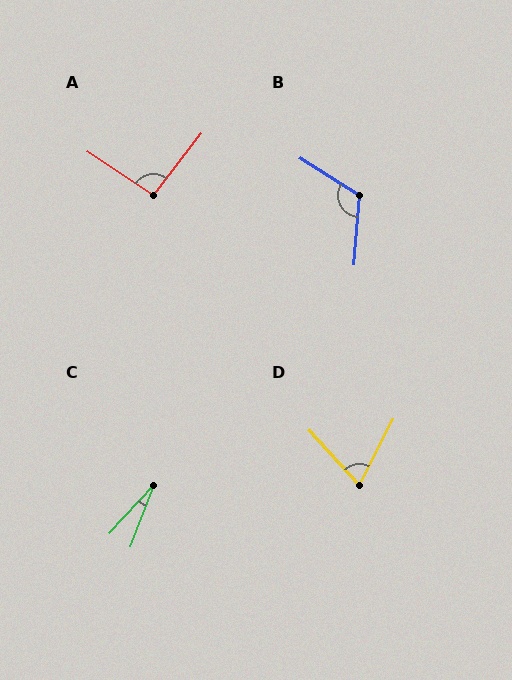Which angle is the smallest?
C, at approximately 22 degrees.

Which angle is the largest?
B, at approximately 117 degrees.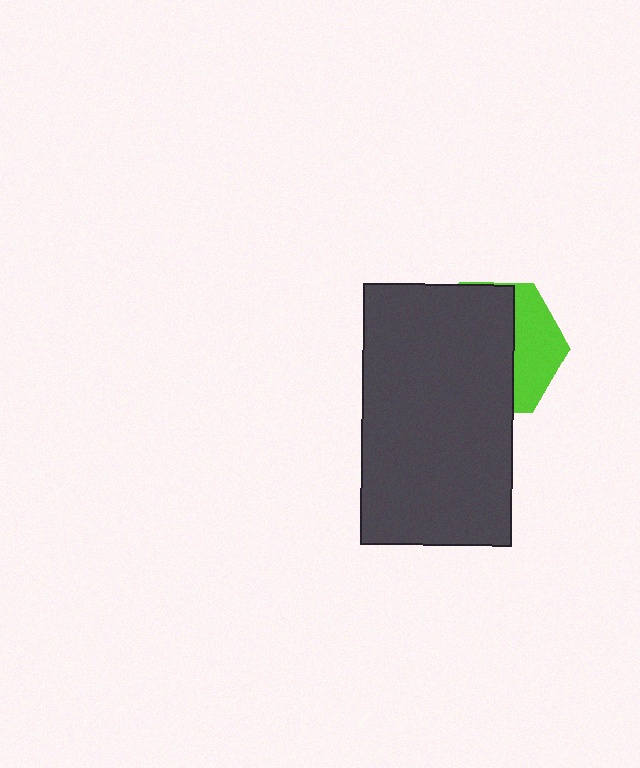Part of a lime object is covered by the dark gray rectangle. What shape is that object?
It is a hexagon.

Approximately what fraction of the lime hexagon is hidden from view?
Roughly 65% of the lime hexagon is hidden behind the dark gray rectangle.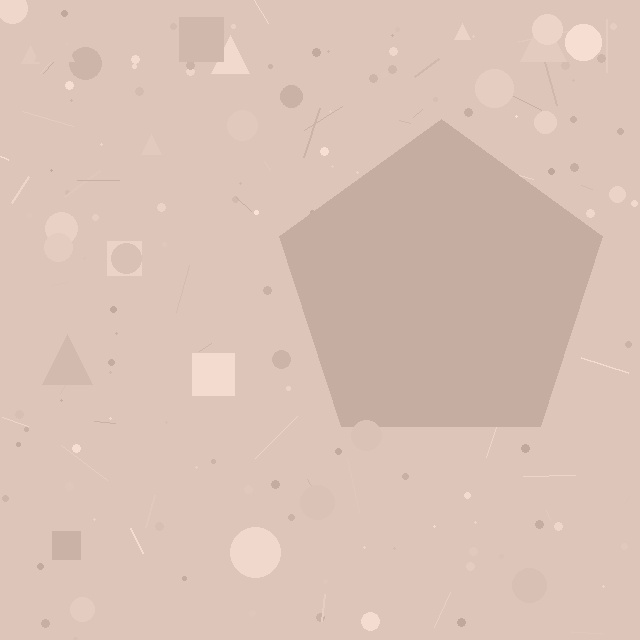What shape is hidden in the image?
A pentagon is hidden in the image.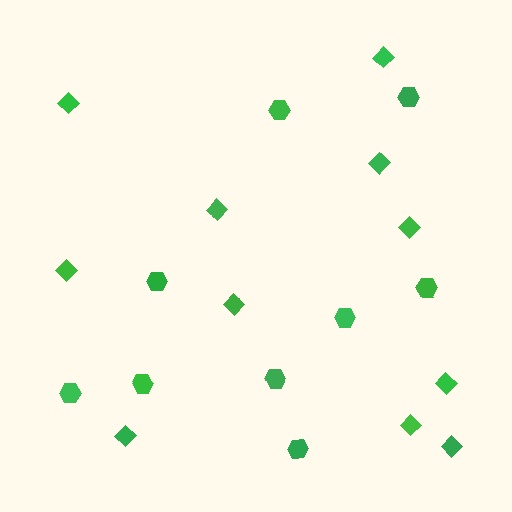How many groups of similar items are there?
There are 2 groups: one group of diamonds (11) and one group of hexagons (9).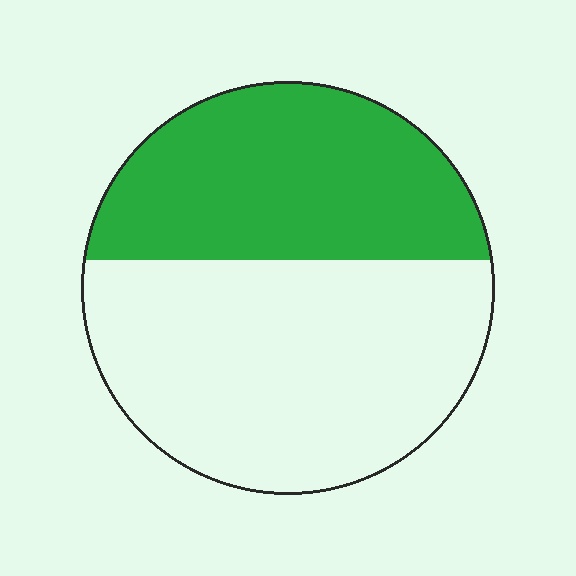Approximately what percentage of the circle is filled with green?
Approximately 40%.